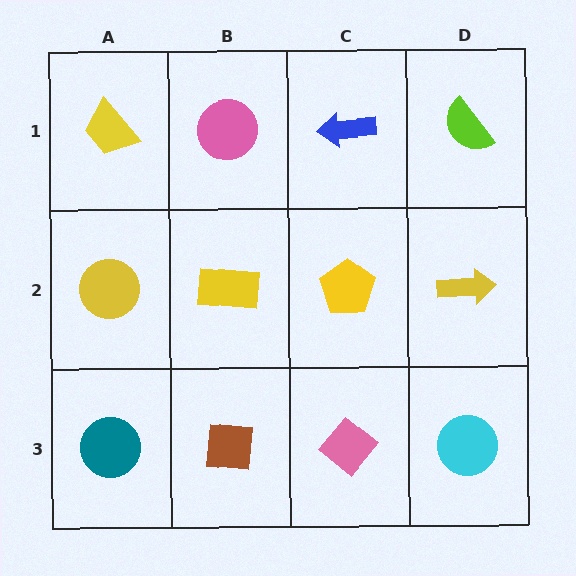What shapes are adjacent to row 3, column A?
A yellow circle (row 2, column A), a brown square (row 3, column B).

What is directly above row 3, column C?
A yellow pentagon.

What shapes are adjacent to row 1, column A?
A yellow circle (row 2, column A), a pink circle (row 1, column B).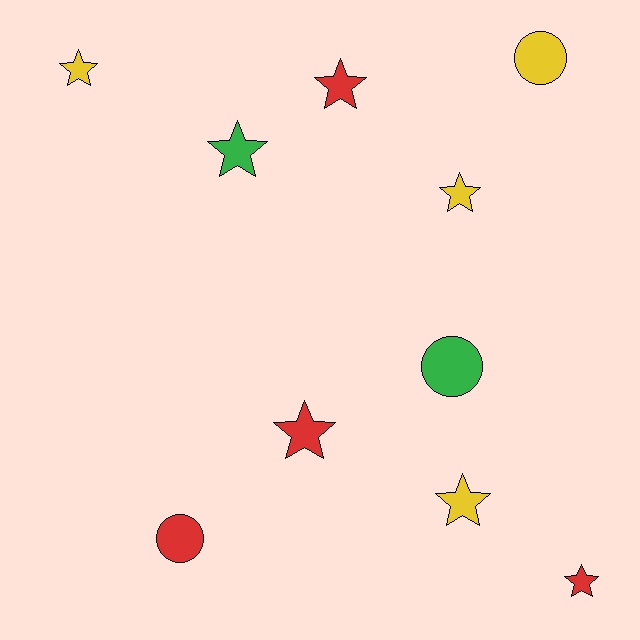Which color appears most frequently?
Yellow, with 4 objects.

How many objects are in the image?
There are 10 objects.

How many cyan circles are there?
There are no cyan circles.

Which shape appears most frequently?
Star, with 7 objects.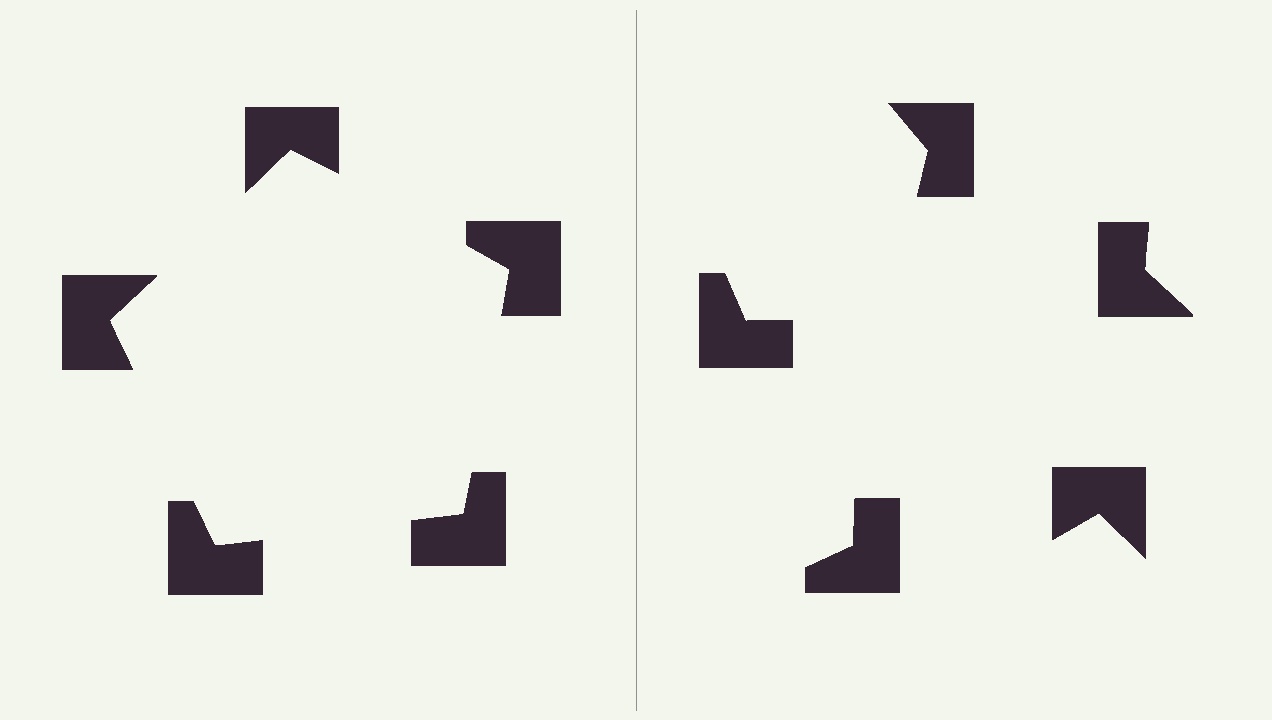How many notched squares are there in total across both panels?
10 — 5 on each side.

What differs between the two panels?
The notched squares are positioned identically on both sides; only the wedge orientations differ. On the left they align to a pentagon; on the right they are misaligned.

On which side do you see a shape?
An illusory pentagon appears on the left side. On the right side the wedge cuts are rotated, so no coherent shape forms.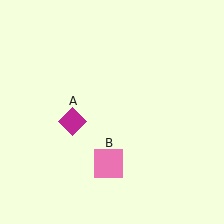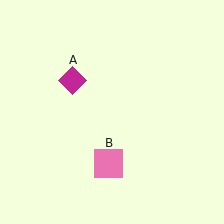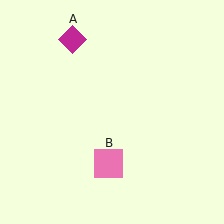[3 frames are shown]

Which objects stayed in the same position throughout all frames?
Pink square (object B) remained stationary.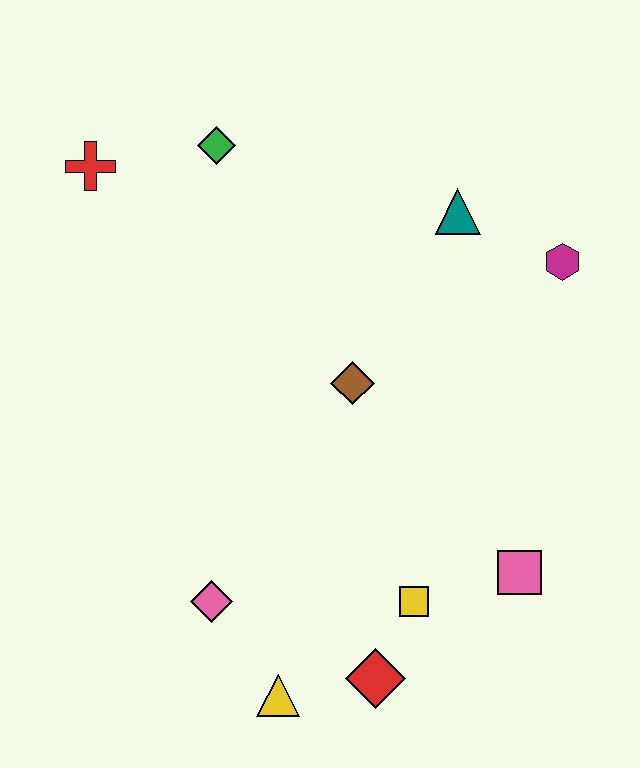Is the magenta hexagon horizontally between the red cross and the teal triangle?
No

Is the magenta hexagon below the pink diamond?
No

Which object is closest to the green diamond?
The red cross is closest to the green diamond.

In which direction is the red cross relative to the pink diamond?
The red cross is above the pink diamond.